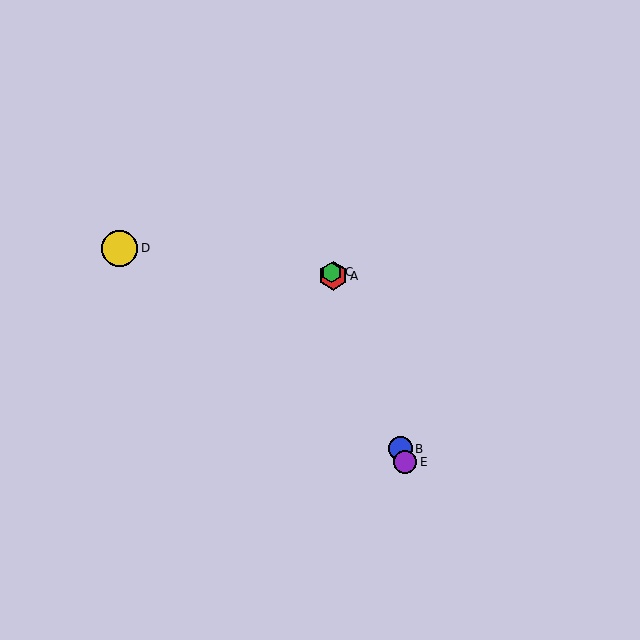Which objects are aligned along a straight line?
Objects A, B, C, E are aligned along a straight line.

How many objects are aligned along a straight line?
4 objects (A, B, C, E) are aligned along a straight line.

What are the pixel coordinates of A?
Object A is at (333, 276).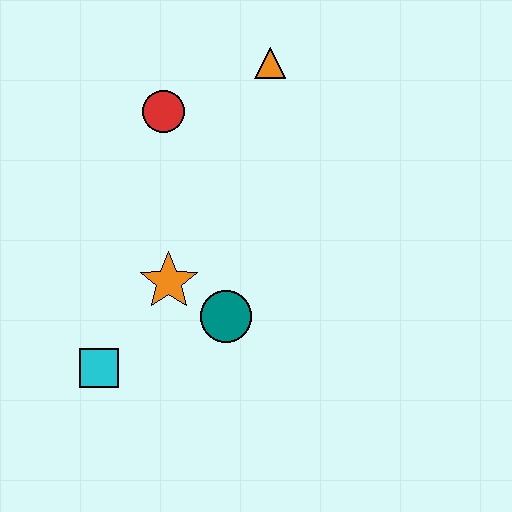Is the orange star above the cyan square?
Yes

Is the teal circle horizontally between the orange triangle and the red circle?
Yes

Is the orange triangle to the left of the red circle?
No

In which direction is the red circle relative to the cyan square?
The red circle is above the cyan square.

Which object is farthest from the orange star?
The orange triangle is farthest from the orange star.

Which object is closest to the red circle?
The orange triangle is closest to the red circle.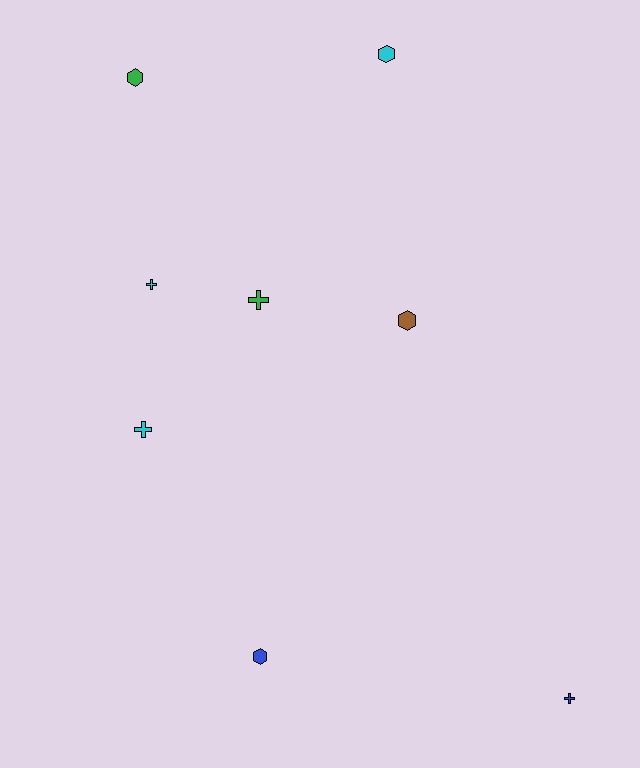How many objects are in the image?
There are 8 objects.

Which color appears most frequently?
Cyan, with 3 objects.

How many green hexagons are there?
There is 1 green hexagon.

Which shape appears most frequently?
Hexagon, with 4 objects.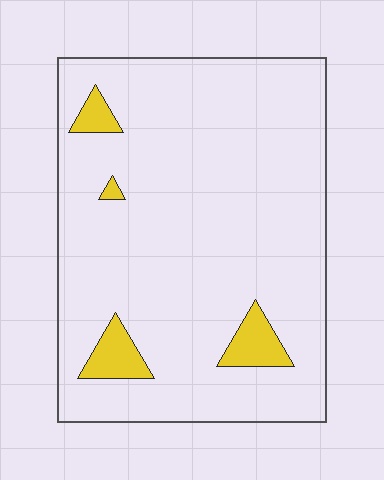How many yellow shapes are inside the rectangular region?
4.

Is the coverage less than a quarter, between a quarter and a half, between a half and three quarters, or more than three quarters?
Less than a quarter.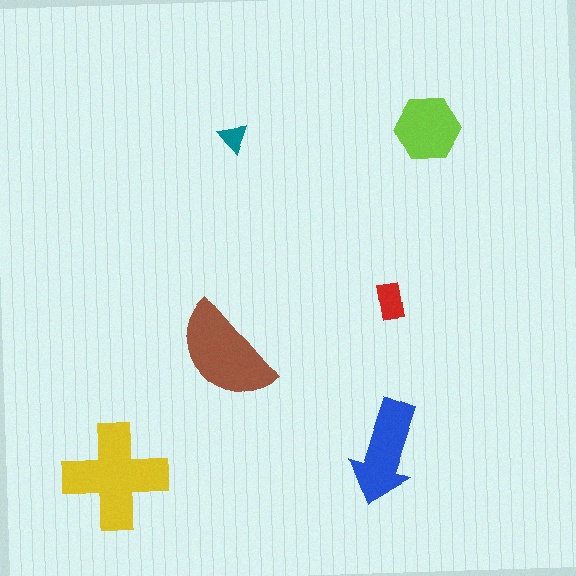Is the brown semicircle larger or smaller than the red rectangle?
Larger.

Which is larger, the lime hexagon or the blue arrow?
The blue arrow.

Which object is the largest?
The yellow cross.